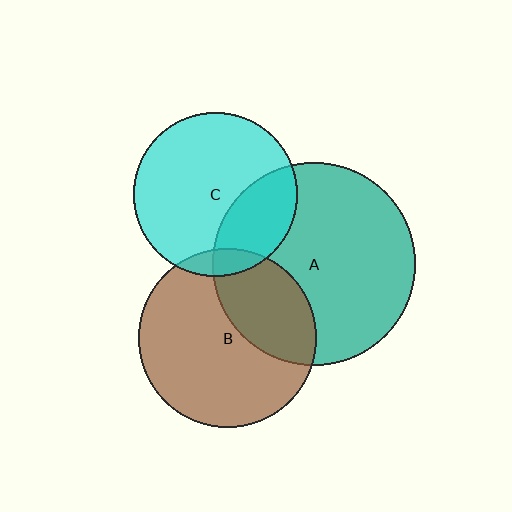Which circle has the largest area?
Circle A (teal).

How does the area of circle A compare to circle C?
Approximately 1.5 times.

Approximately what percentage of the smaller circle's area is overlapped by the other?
Approximately 30%.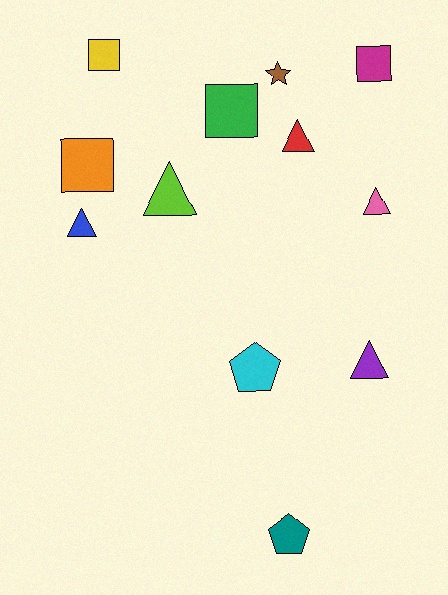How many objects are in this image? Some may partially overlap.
There are 12 objects.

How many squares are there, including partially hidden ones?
There are 4 squares.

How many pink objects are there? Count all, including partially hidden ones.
There is 1 pink object.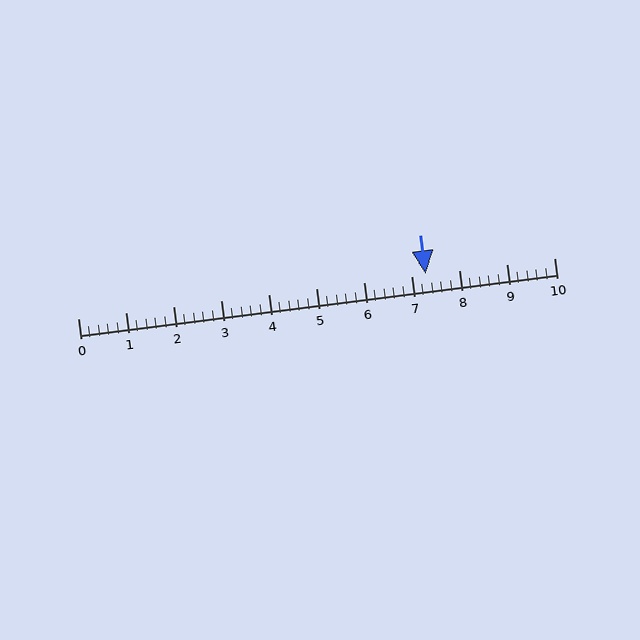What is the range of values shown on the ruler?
The ruler shows values from 0 to 10.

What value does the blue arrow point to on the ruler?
The blue arrow points to approximately 7.3.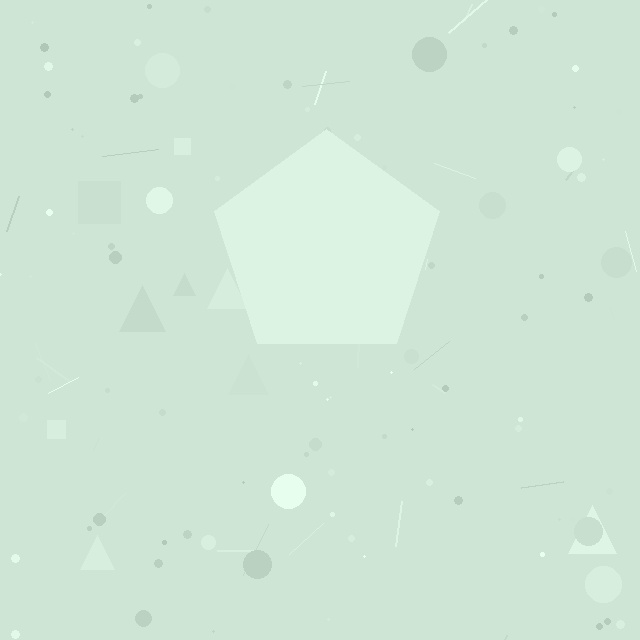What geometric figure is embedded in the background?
A pentagon is embedded in the background.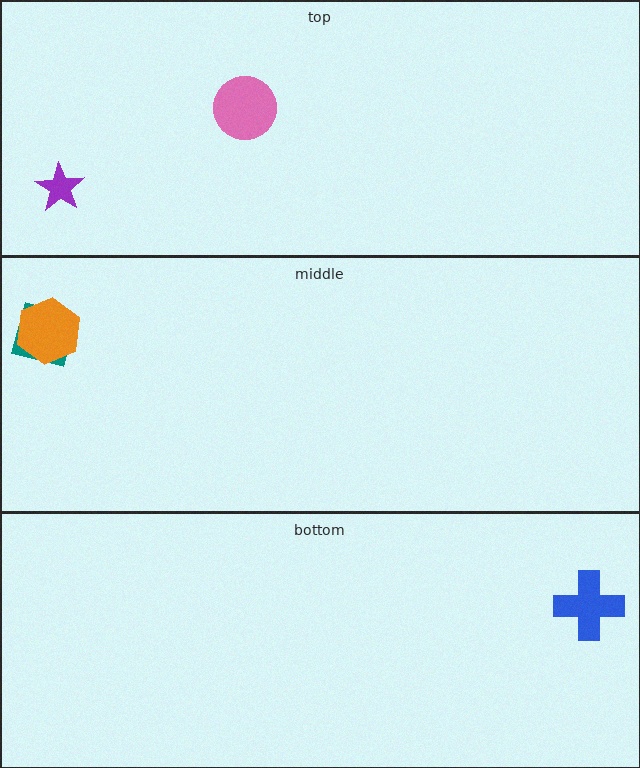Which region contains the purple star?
The top region.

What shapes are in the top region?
The purple star, the pink circle.